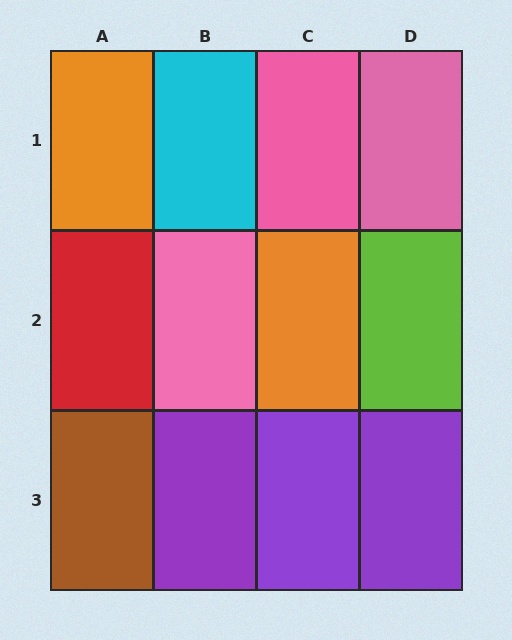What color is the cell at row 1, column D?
Pink.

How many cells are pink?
3 cells are pink.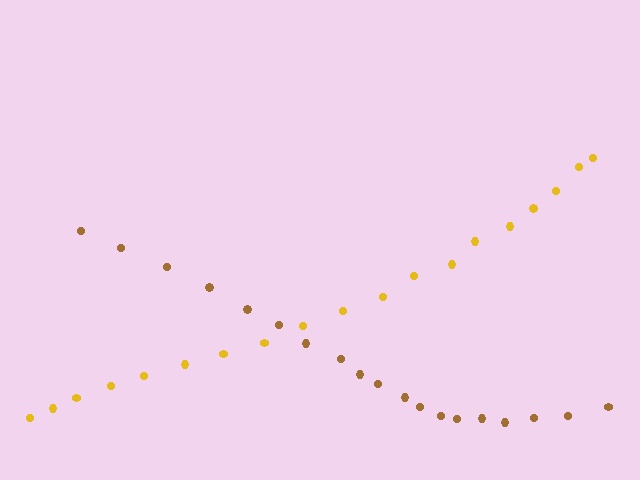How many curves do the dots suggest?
There are 2 distinct paths.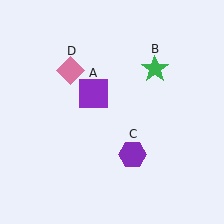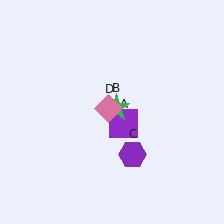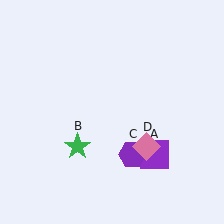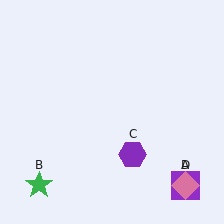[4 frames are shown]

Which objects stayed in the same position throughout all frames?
Purple hexagon (object C) remained stationary.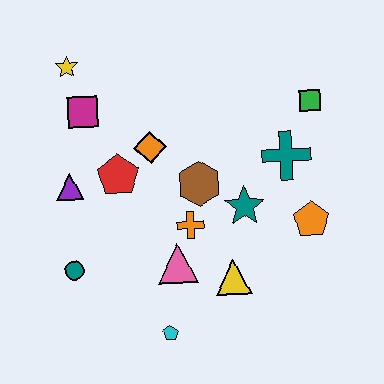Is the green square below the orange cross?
No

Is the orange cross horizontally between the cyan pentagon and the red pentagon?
No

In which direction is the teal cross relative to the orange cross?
The teal cross is to the right of the orange cross.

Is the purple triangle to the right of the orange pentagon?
No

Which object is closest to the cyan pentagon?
The pink triangle is closest to the cyan pentagon.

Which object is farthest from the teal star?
The yellow star is farthest from the teal star.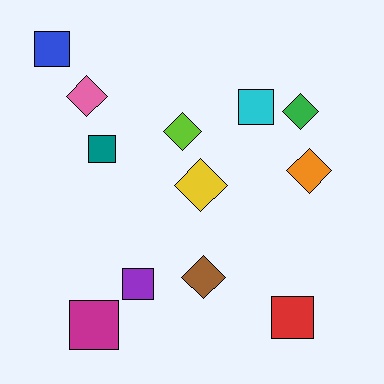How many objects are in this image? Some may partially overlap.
There are 12 objects.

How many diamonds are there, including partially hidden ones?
There are 6 diamonds.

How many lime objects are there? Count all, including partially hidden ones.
There is 1 lime object.